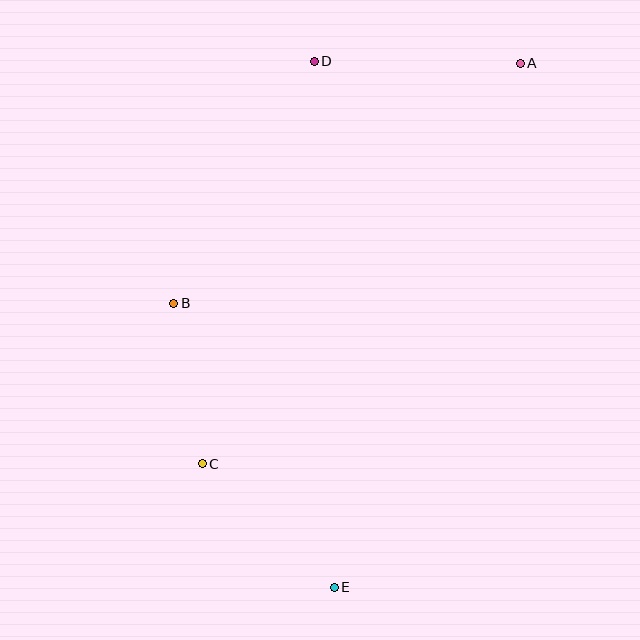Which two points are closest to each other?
Points B and C are closest to each other.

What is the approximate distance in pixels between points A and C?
The distance between A and C is approximately 511 pixels.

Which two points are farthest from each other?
Points A and E are farthest from each other.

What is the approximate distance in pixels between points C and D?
The distance between C and D is approximately 418 pixels.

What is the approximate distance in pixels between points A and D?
The distance between A and D is approximately 206 pixels.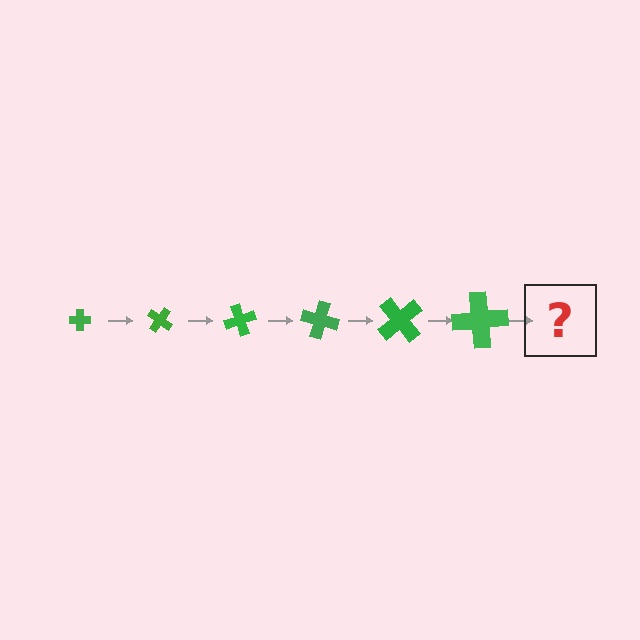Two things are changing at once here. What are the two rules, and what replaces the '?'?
The two rules are that the cross grows larger each step and it rotates 35 degrees each step. The '?' should be a cross, larger than the previous one and rotated 210 degrees from the start.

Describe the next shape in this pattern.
It should be a cross, larger than the previous one and rotated 210 degrees from the start.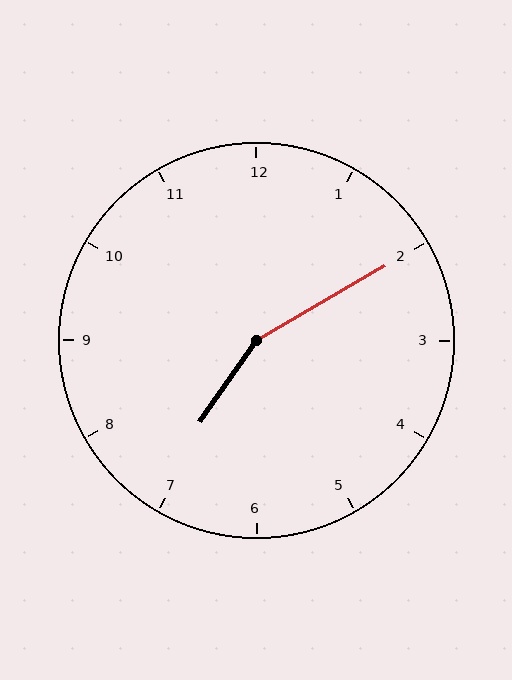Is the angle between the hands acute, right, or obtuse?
It is obtuse.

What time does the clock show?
7:10.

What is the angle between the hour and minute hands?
Approximately 155 degrees.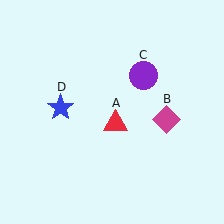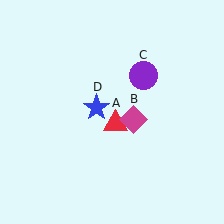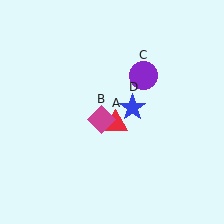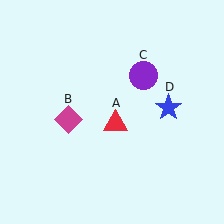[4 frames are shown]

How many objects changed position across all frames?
2 objects changed position: magenta diamond (object B), blue star (object D).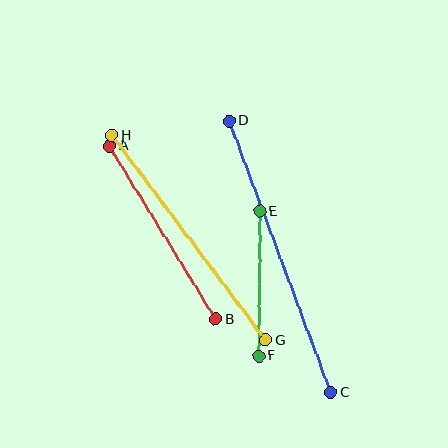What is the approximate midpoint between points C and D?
The midpoint is at approximately (280, 257) pixels.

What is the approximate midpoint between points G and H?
The midpoint is at approximately (189, 238) pixels.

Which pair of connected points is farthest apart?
Points C and D are farthest apart.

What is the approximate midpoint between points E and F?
The midpoint is at approximately (259, 284) pixels.